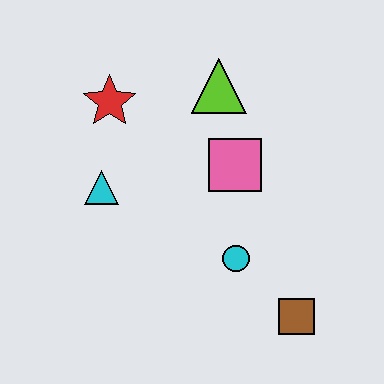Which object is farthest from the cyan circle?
The red star is farthest from the cyan circle.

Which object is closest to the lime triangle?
The pink square is closest to the lime triangle.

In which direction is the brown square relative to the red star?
The brown square is below the red star.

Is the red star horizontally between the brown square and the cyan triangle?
Yes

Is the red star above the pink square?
Yes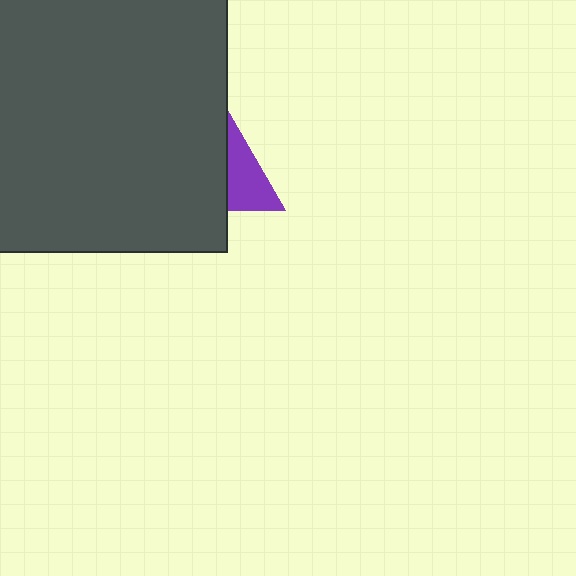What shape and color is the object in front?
The object in front is a dark gray rectangle.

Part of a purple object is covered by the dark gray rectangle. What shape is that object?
It is a triangle.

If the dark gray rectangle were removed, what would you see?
You would see the complete purple triangle.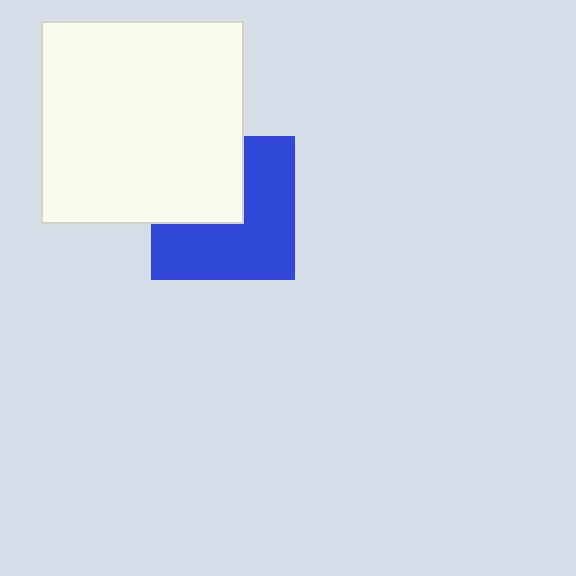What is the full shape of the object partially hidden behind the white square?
The partially hidden object is a blue square.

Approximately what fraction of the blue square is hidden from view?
Roughly 39% of the blue square is hidden behind the white square.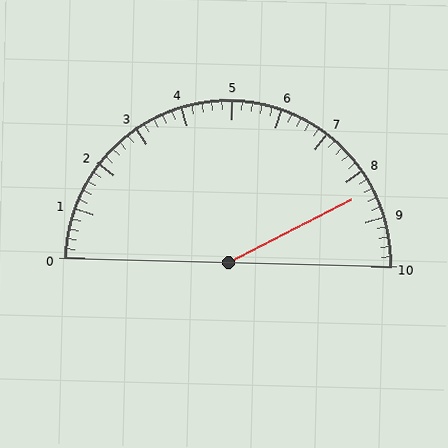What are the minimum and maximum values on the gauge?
The gauge ranges from 0 to 10.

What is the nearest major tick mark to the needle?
The nearest major tick mark is 8.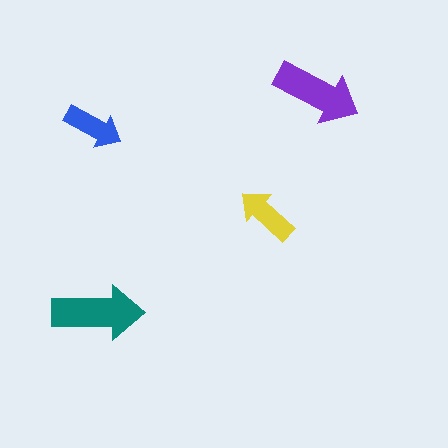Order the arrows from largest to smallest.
the teal one, the purple one, the yellow one, the blue one.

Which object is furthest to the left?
The blue arrow is leftmost.